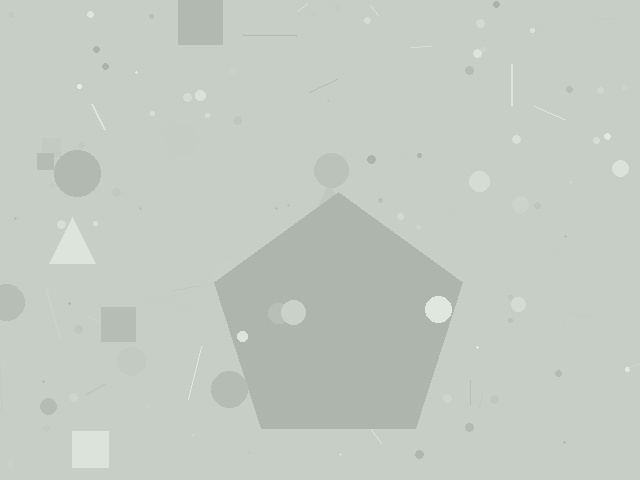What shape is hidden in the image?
A pentagon is hidden in the image.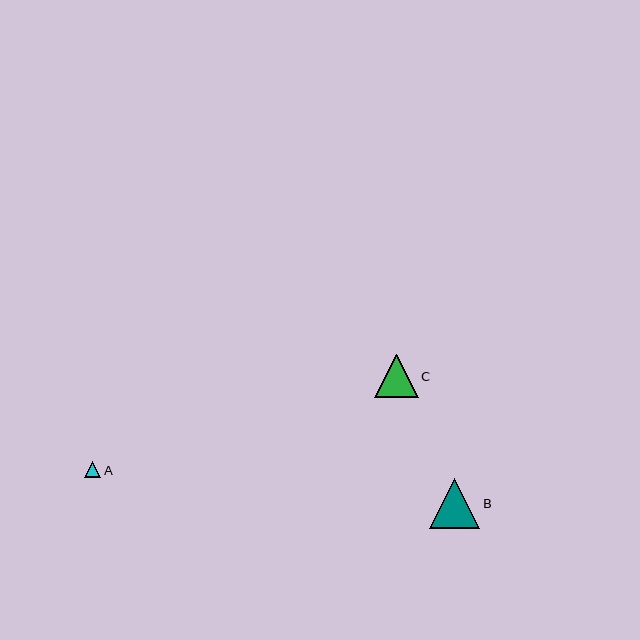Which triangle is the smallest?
Triangle A is the smallest with a size of approximately 16 pixels.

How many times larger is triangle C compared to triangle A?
Triangle C is approximately 2.7 times the size of triangle A.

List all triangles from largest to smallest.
From largest to smallest: B, C, A.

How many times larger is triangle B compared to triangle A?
Triangle B is approximately 3.2 times the size of triangle A.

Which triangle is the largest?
Triangle B is the largest with a size of approximately 50 pixels.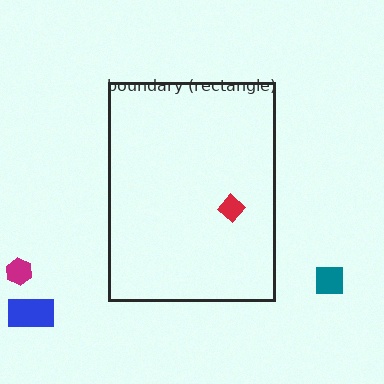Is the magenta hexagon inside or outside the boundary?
Outside.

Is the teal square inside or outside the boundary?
Outside.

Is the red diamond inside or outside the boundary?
Inside.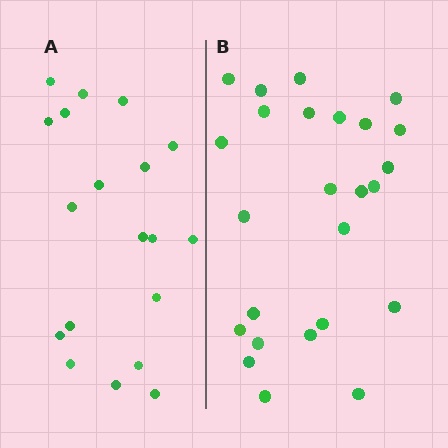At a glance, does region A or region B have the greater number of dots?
Region B (the right region) has more dots.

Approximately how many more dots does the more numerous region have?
Region B has about 6 more dots than region A.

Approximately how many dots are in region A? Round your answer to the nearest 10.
About 20 dots. (The exact count is 19, which rounds to 20.)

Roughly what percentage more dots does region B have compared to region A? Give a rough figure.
About 30% more.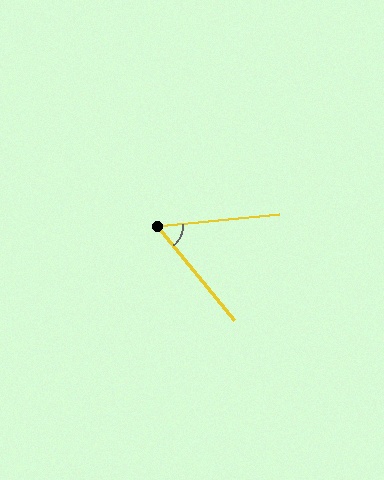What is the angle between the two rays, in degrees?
Approximately 56 degrees.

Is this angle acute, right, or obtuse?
It is acute.